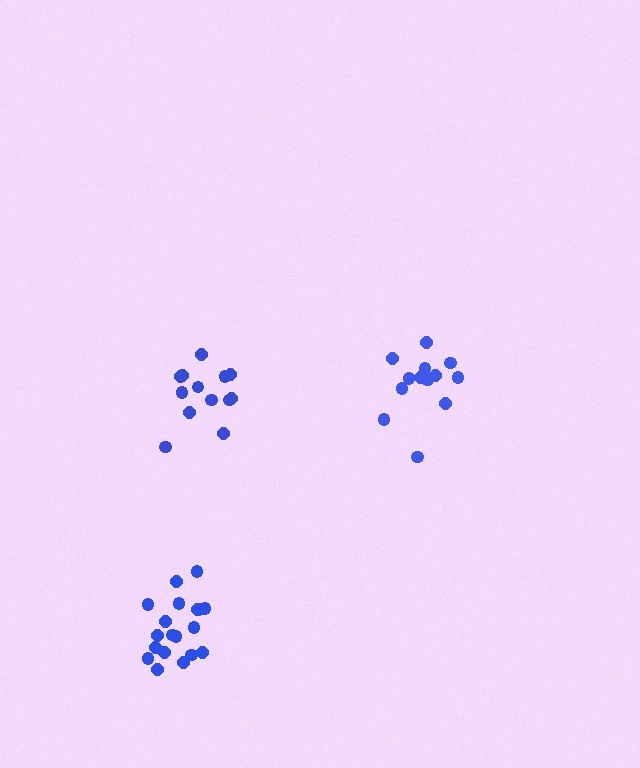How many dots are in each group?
Group 1: 19 dots, Group 2: 13 dots, Group 3: 13 dots (45 total).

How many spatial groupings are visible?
There are 3 spatial groupings.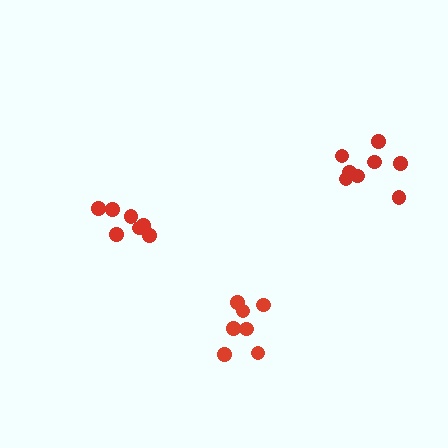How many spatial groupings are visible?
There are 3 spatial groupings.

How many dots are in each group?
Group 1: 7 dots, Group 2: 7 dots, Group 3: 8 dots (22 total).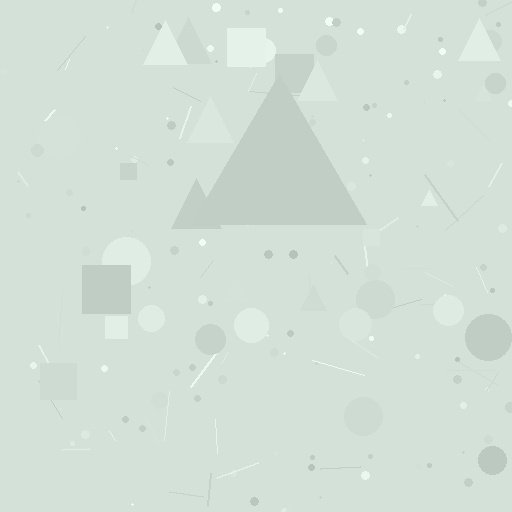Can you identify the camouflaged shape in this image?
The camouflaged shape is a triangle.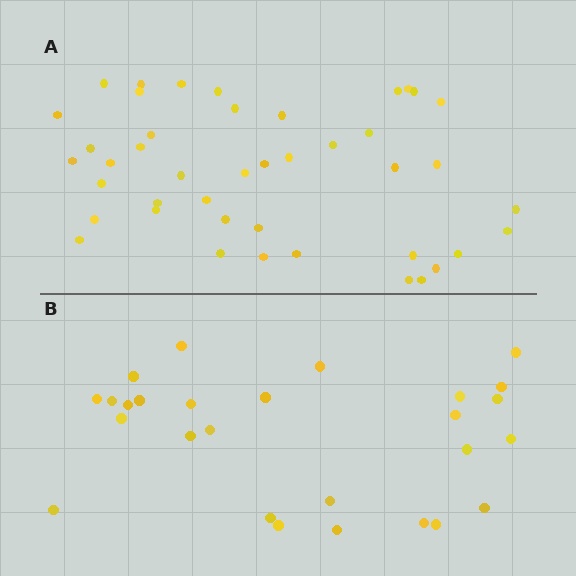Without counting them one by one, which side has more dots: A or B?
Region A (the top region) has more dots.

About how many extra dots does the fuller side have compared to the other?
Region A has approximately 15 more dots than region B.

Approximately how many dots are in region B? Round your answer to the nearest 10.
About 30 dots. (The exact count is 27, which rounds to 30.)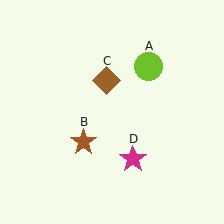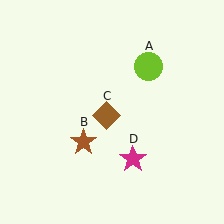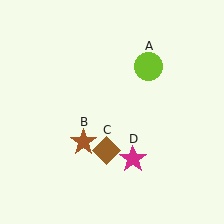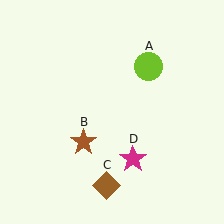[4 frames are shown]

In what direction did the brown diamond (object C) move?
The brown diamond (object C) moved down.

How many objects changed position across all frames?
1 object changed position: brown diamond (object C).